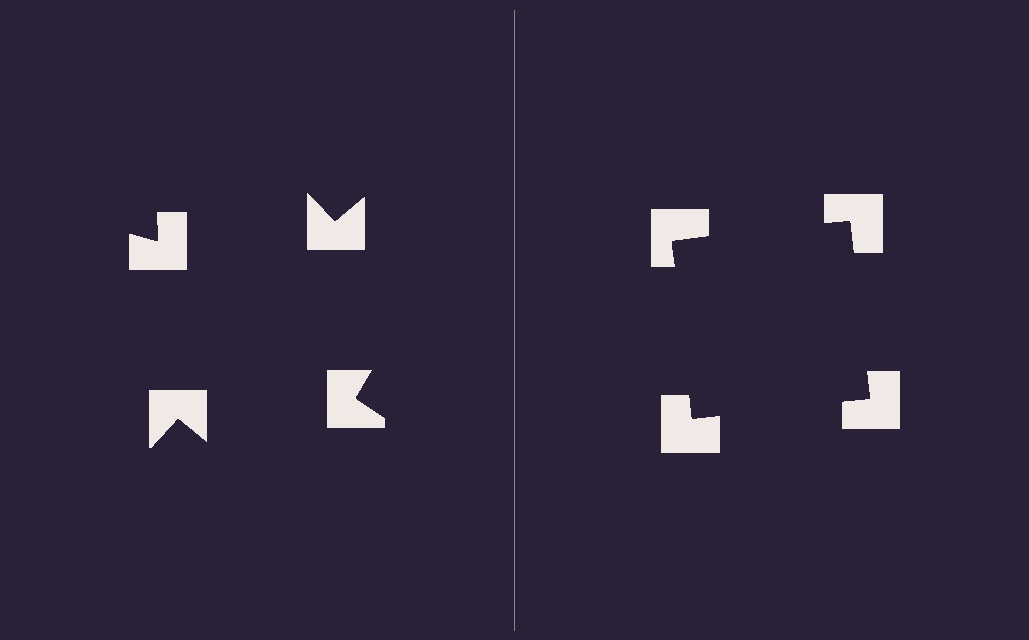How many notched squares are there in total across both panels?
8 — 4 on each side.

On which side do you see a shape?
An illusory square appears on the right side. On the left side the wedge cuts are rotated, so no coherent shape forms.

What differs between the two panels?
The notched squares are positioned identically on both sides; only the wedge orientations differ. On the right they align to a square; on the left they are misaligned.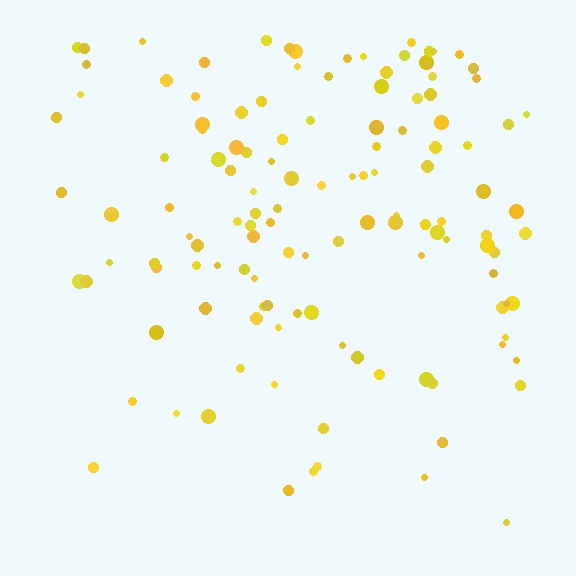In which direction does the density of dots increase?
From bottom to top, with the top side densest.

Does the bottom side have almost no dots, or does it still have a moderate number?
Still a moderate number, just noticeably fewer than the top.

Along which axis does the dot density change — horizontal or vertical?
Vertical.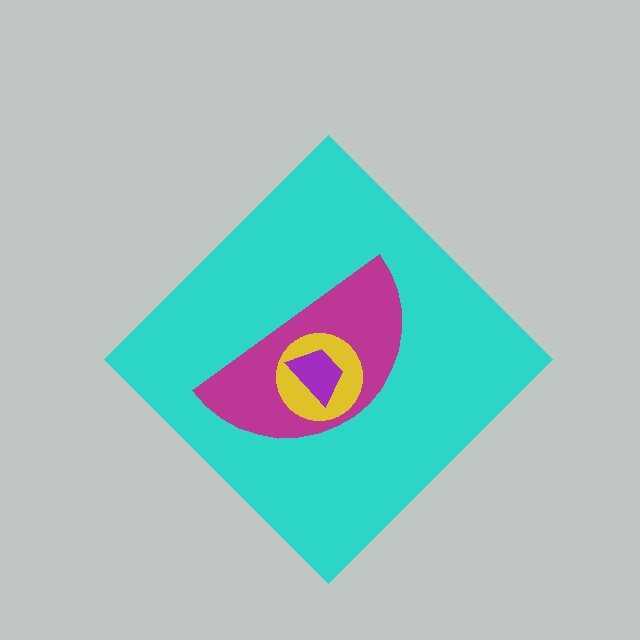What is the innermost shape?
The purple trapezoid.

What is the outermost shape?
The cyan diamond.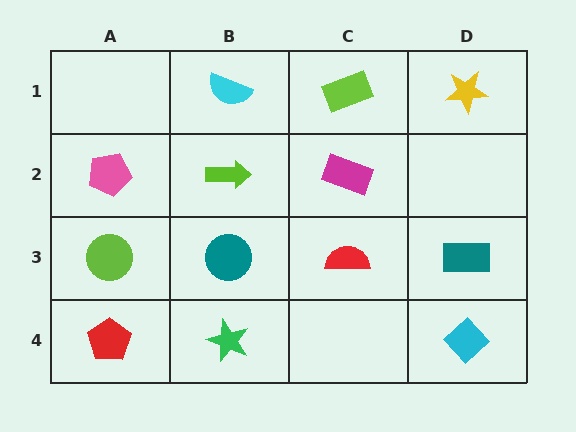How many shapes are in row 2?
3 shapes.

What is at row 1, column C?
A lime rectangle.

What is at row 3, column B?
A teal circle.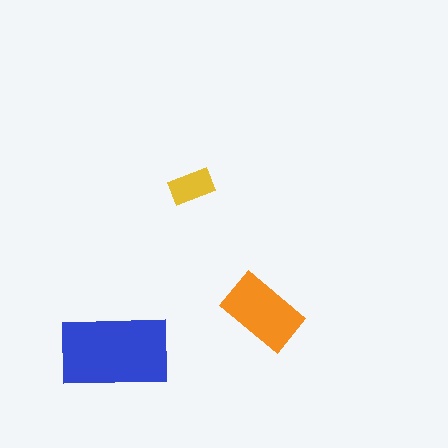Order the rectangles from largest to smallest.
the blue one, the orange one, the yellow one.